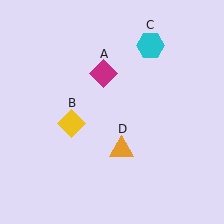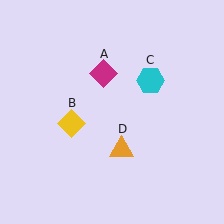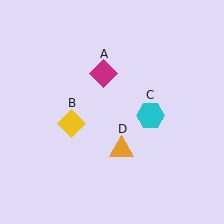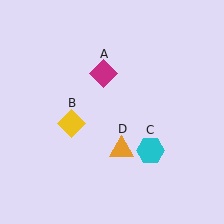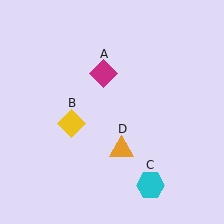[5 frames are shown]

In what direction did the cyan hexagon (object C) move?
The cyan hexagon (object C) moved down.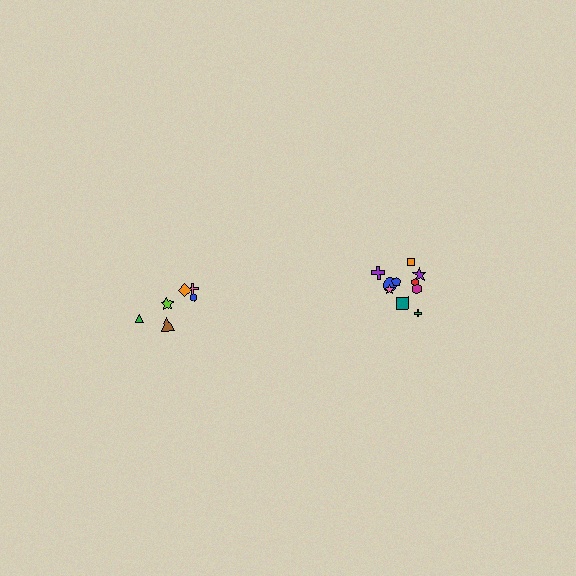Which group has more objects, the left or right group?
The right group.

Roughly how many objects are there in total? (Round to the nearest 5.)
Roughly 15 objects in total.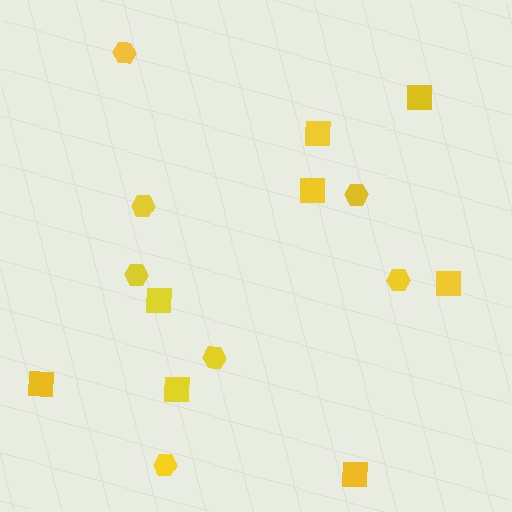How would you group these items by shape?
There are 2 groups: one group of squares (8) and one group of hexagons (7).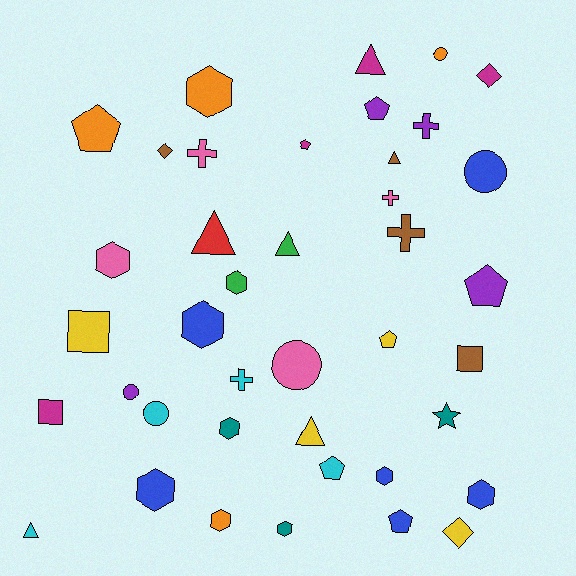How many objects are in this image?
There are 40 objects.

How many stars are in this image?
There is 1 star.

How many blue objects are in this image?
There are 6 blue objects.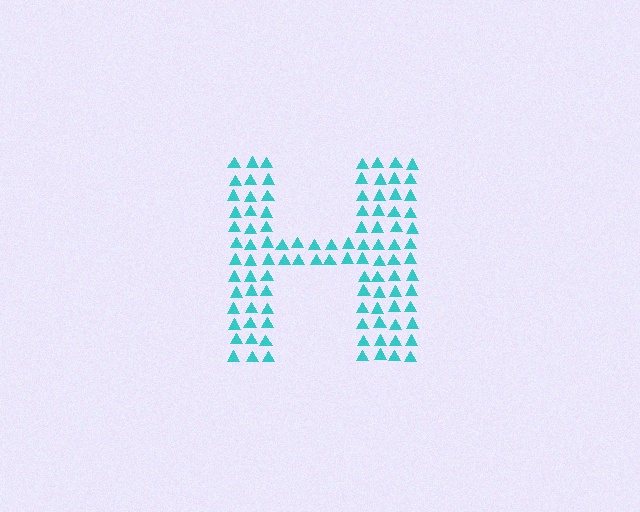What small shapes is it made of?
It is made of small triangles.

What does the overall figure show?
The overall figure shows the letter H.